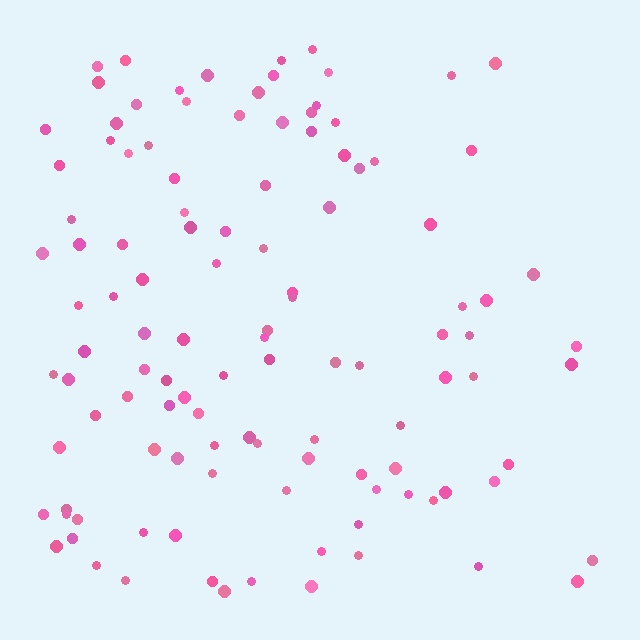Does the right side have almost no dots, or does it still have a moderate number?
Still a moderate number, just noticeably fewer than the left.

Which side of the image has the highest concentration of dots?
The left.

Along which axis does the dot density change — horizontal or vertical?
Horizontal.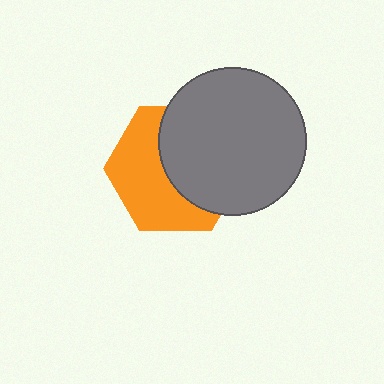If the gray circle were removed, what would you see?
You would see the complete orange hexagon.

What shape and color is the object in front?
The object in front is a gray circle.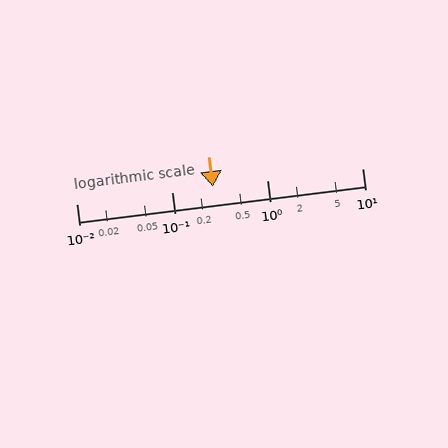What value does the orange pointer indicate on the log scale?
The pointer indicates approximately 0.27.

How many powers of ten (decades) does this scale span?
The scale spans 3 decades, from 0.01 to 10.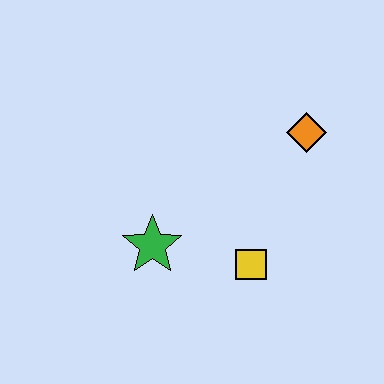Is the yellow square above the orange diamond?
No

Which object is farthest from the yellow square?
The orange diamond is farthest from the yellow square.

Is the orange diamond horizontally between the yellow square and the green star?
No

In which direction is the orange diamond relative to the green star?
The orange diamond is to the right of the green star.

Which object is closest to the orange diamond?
The yellow square is closest to the orange diamond.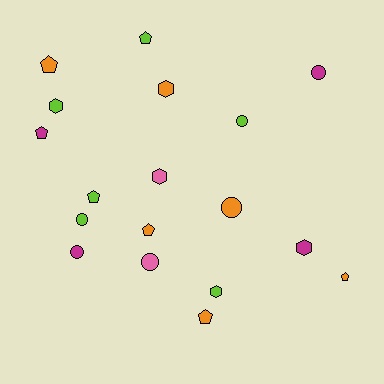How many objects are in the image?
There are 18 objects.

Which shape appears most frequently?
Pentagon, with 7 objects.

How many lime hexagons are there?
There are 2 lime hexagons.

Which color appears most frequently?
Orange, with 6 objects.